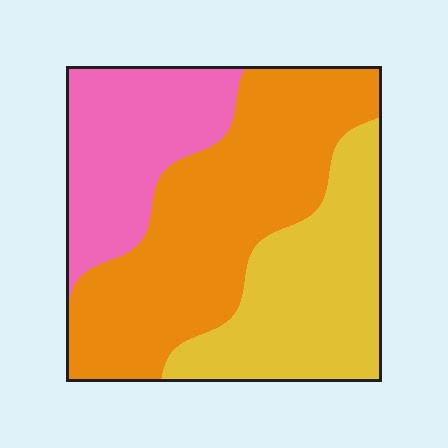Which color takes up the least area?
Pink, at roughly 25%.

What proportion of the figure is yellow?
Yellow covers roughly 30% of the figure.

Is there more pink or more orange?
Orange.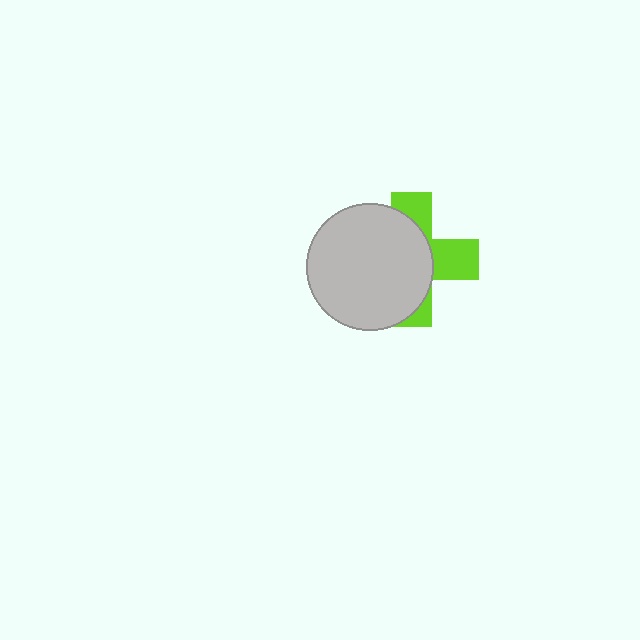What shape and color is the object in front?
The object in front is a light gray circle.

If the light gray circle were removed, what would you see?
You would see the complete lime cross.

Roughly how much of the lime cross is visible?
A small part of it is visible (roughly 40%).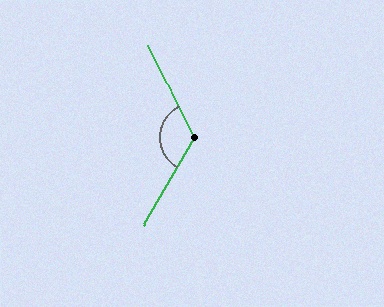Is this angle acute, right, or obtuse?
It is obtuse.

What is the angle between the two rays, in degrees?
Approximately 124 degrees.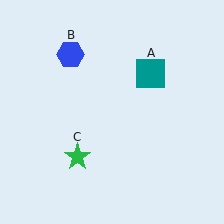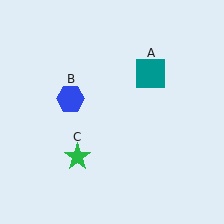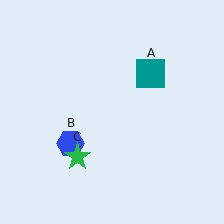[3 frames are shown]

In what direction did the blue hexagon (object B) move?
The blue hexagon (object B) moved down.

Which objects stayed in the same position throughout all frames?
Teal square (object A) and green star (object C) remained stationary.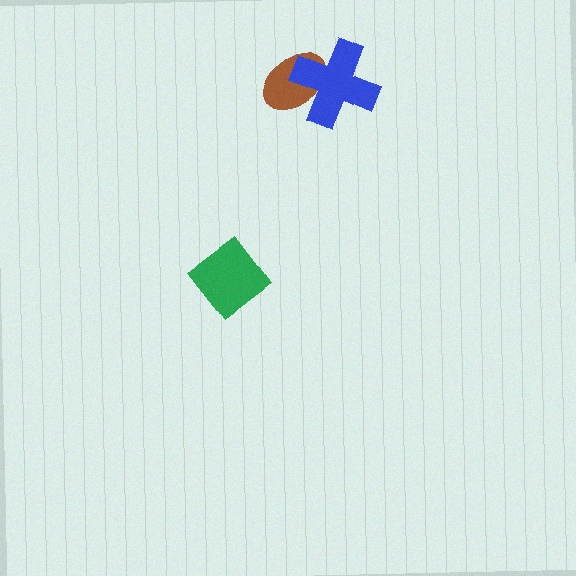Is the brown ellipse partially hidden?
Yes, it is partially covered by another shape.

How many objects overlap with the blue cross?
1 object overlaps with the blue cross.